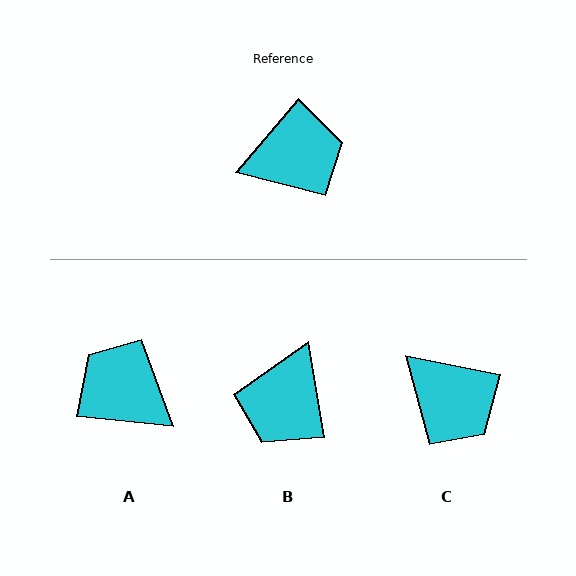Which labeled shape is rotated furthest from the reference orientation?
B, about 131 degrees away.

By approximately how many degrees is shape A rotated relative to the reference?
Approximately 124 degrees counter-clockwise.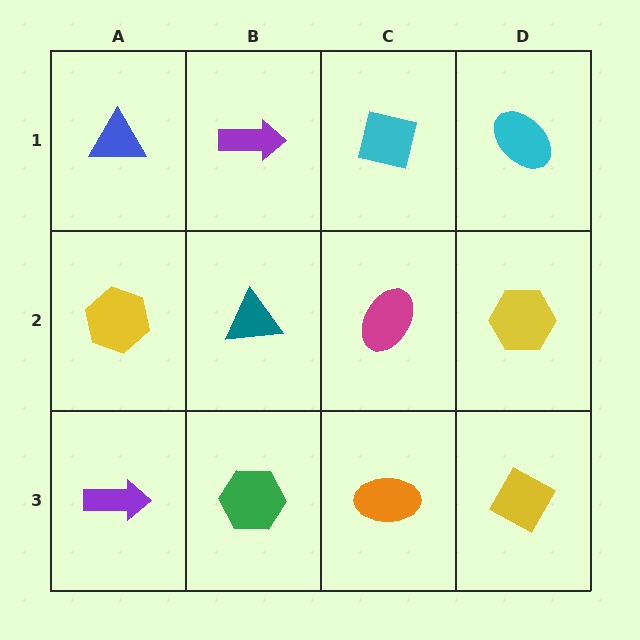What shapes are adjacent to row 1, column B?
A teal triangle (row 2, column B), a blue triangle (row 1, column A), a cyan square (row 1, column C).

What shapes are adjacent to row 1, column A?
A yellow hexagon (row 2, column A), a purple arrow (row 1, column B).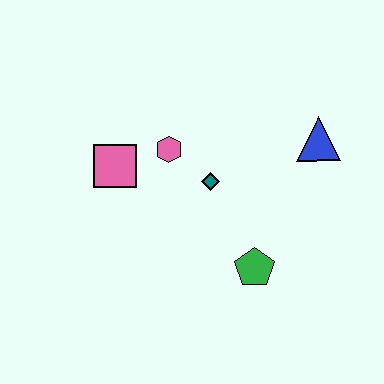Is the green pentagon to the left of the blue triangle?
Yes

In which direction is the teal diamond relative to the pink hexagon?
The teal diamond is to the right of the pink hexagon.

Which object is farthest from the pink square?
The blue triangle is farthest from the pink square.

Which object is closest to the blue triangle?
The teal diamond is closest to the blue triangle.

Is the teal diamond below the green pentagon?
No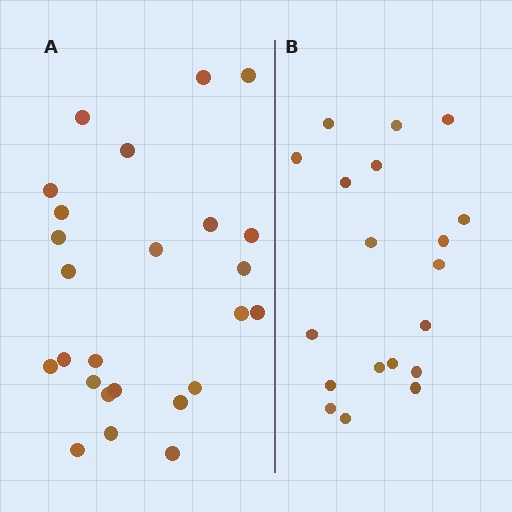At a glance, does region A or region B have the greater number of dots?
Region A (the left region) has more dots.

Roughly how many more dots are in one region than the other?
Region A has about 6 more dots than region B.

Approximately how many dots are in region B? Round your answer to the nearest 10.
About 20 dots. (The exact count is 19, which rounds to 20.)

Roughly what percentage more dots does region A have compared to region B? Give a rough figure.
About 30% more.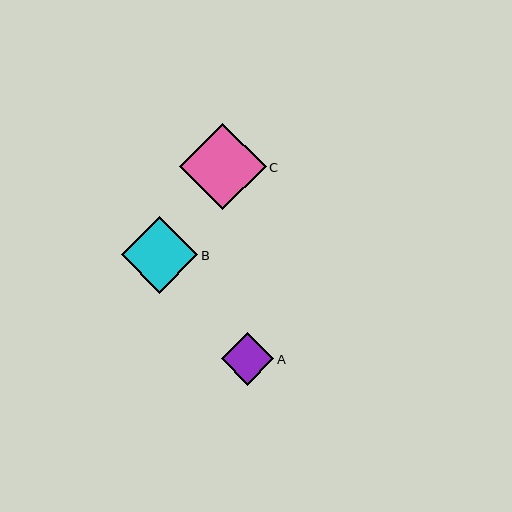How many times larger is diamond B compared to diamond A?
Diamond B is approximately 1.5 times the size of diamond A.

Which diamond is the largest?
Diamond C is the largest with a size of approximately 87 pixels.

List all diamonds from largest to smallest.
From largest to smallest: C, B, A.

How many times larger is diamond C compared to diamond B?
Diamond C is approximately 1.1 times the size of diamond B.